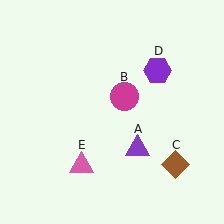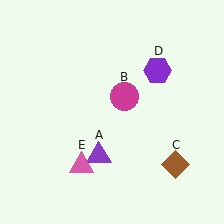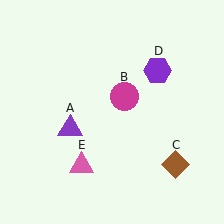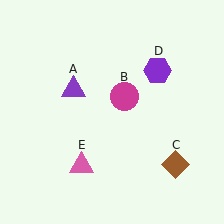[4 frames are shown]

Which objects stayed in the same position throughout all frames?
Magenta circle (object B) and brown diamond (object C) and purple hexagon (object D) and pink triangle (object E) remained stationary.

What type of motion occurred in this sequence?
The purple triangle (object A) rotated clockwise around the center of the scene.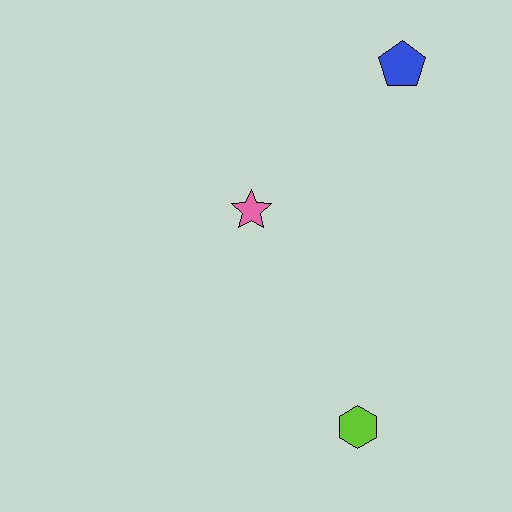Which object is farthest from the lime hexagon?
The blue pentagon is farthest from the lime hexagon.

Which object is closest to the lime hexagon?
The pink star is closest to the lime hexagon.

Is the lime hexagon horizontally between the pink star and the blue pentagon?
Yes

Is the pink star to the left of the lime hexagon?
Yes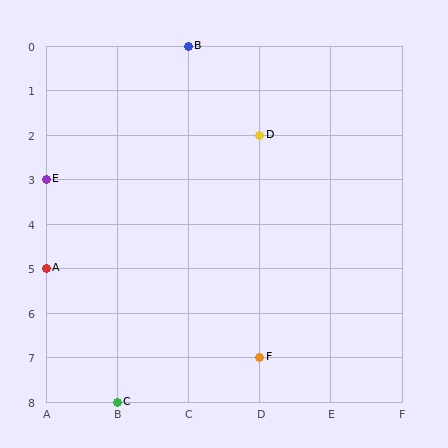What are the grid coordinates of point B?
Point B is at grid coordinates (C, 0).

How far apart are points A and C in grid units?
Points A and C are 1 column and 3 rows apart (about 3.2 grid units diagonally).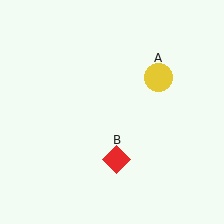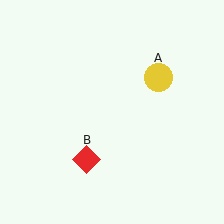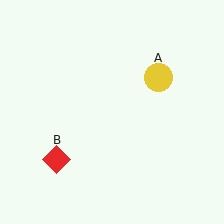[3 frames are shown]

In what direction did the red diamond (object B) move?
The red diamond (object B) moved left.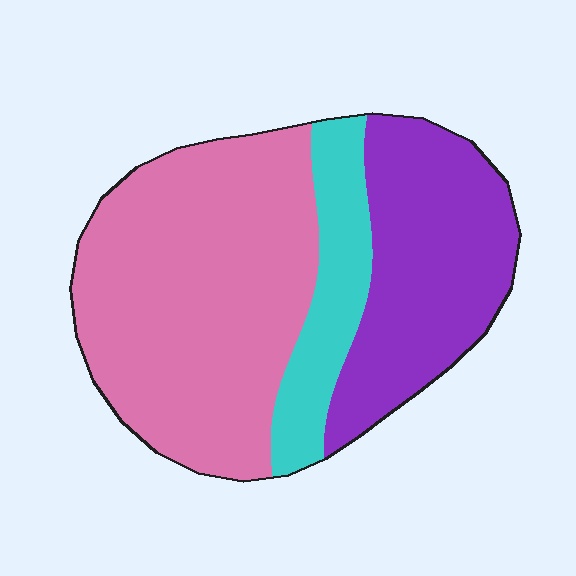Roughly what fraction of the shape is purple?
Purple takes up about one third (1/3) of the shape.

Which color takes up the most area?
Pink, at roughly 55%.